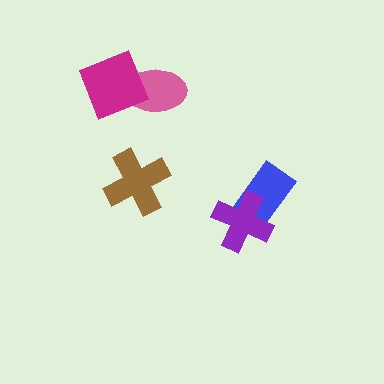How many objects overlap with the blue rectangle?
1 object overlaps with the blue rectangle.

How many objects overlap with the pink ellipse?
1 object overlaps with the pink ellipse.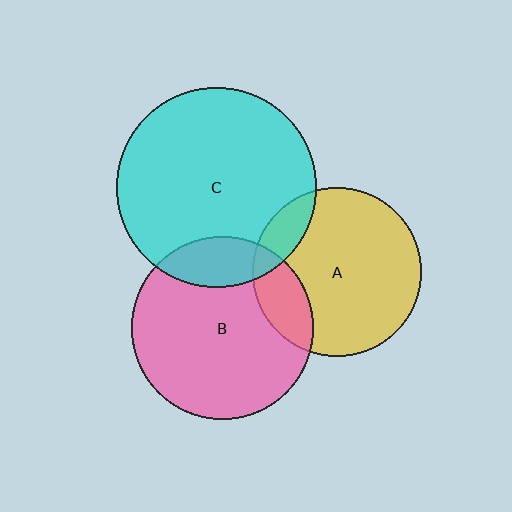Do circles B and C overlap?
Yes.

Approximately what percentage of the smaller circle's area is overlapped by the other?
Approximately 15%.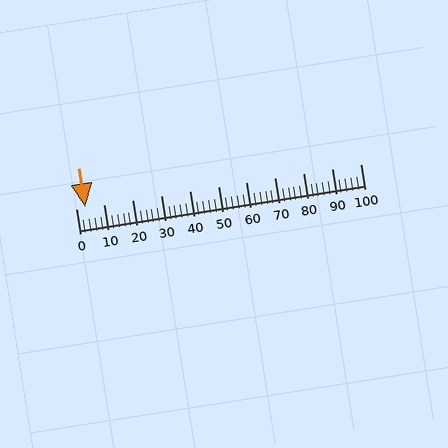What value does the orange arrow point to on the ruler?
The orange arrow points to approximately 3.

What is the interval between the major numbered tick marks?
The major tick marks are spaced 10 units apart.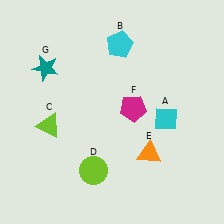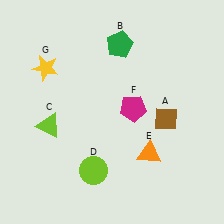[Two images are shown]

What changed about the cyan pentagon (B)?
In Image 1, B is cyan. In Image 2, it changed to green.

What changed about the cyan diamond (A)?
In Image 1, A is cyan. In Image 2, it changed to brown.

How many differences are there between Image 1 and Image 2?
There are 3 differences between the two images.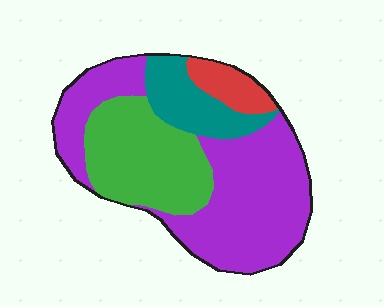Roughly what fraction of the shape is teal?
Teal takes up less than a quarter of the shape.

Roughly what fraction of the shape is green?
Green covers about 30% of the shape.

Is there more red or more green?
Green.